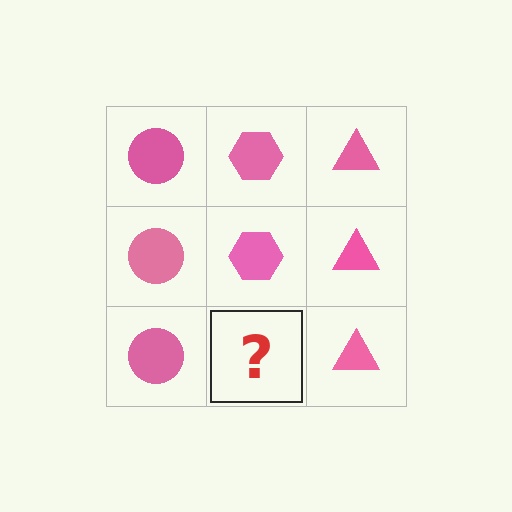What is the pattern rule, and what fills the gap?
The rule is that each column has a consistent shape. The gap should be filled with a pink hexagon.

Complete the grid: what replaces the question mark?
The question mark should be replaced with a pink hexagon.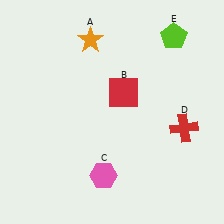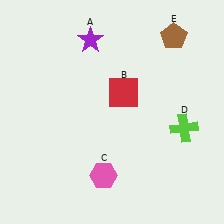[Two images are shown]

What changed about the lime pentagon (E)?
In Image 1, E is lime. In Image 2, it changed to brown.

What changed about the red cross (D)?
In Image 1, D is red. In Image 2, it changed to lime.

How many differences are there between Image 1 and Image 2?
There are 3 differences between the two images.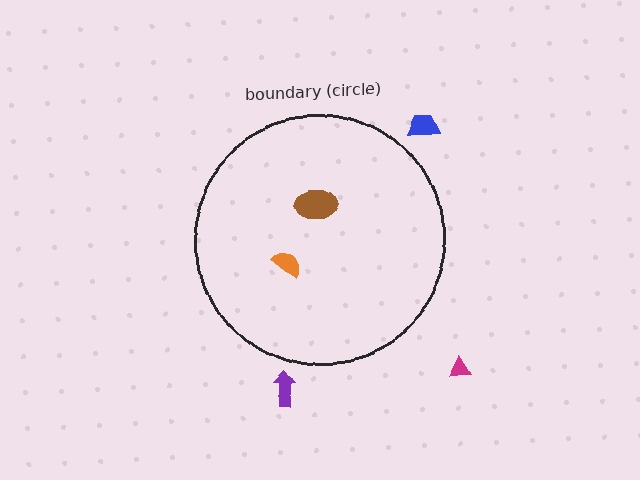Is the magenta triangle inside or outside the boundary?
Outside.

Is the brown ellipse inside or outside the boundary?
Inside.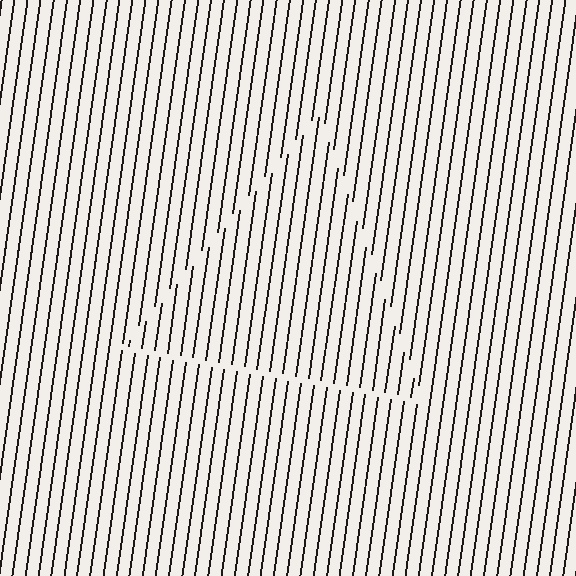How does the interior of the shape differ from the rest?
The interior of the shape contains the same grating, shifted by half a period — the contour is defined by the phase discontinuity where line-ends from the inner and outer gratings abut.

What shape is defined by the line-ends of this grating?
An illusory triangle. The interior of the shape contains the same grating, shifted by half a period — the contour is defined by the phase discontinuity where line-ends from the inner and outer gratings abut.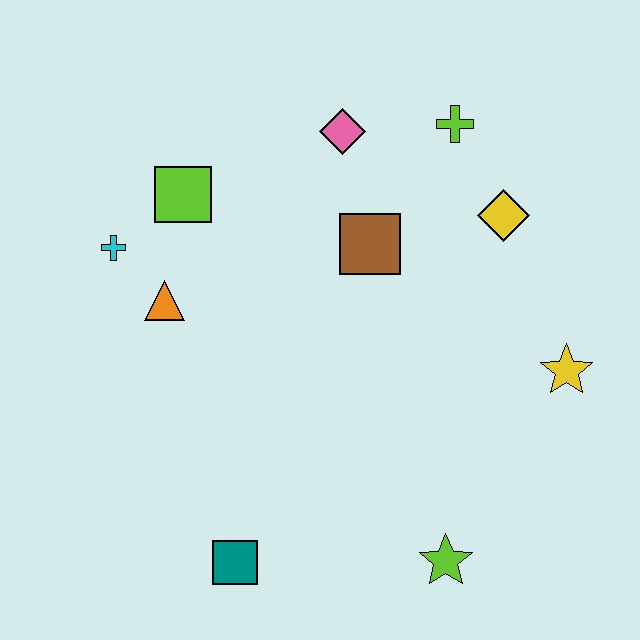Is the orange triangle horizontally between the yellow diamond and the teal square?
No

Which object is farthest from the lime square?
The lime star is farthest from the lime square.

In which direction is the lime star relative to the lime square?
The lime star is below the lime square.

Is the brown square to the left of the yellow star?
Yes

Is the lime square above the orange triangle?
Yes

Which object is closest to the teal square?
The lime star is closest to the teal square.